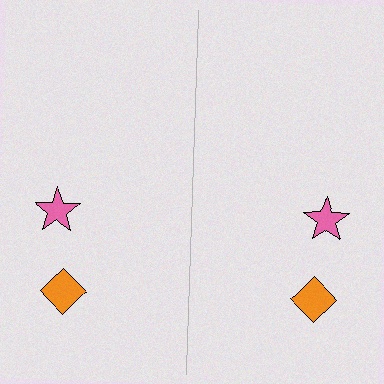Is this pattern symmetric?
Yes, this pattern has bilateral (reflection) symmetry.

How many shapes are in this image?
There are 4 shapes in this image.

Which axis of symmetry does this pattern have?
The pattern has a vertical axis of symmetry running through the center of the image.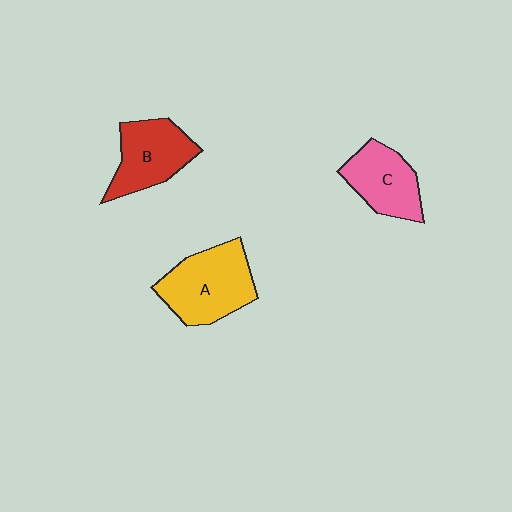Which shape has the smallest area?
Shape C (pink).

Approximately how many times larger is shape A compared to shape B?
Approximately 1.2 times.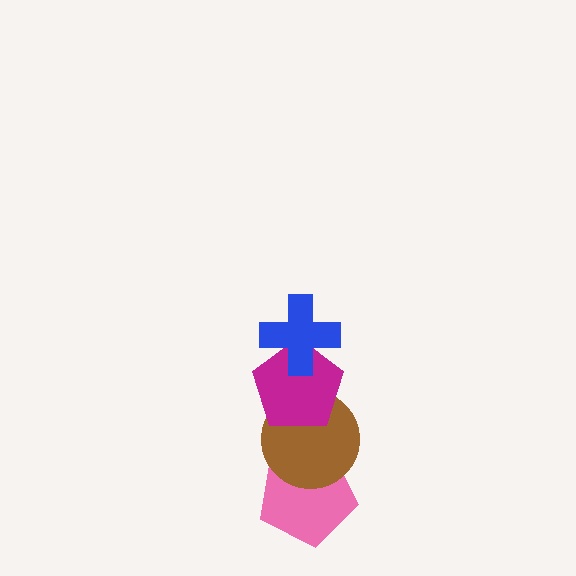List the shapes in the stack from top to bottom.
From top to bottom: the blue cross, the magenta pentagon, the brown circle, the pink pentagon.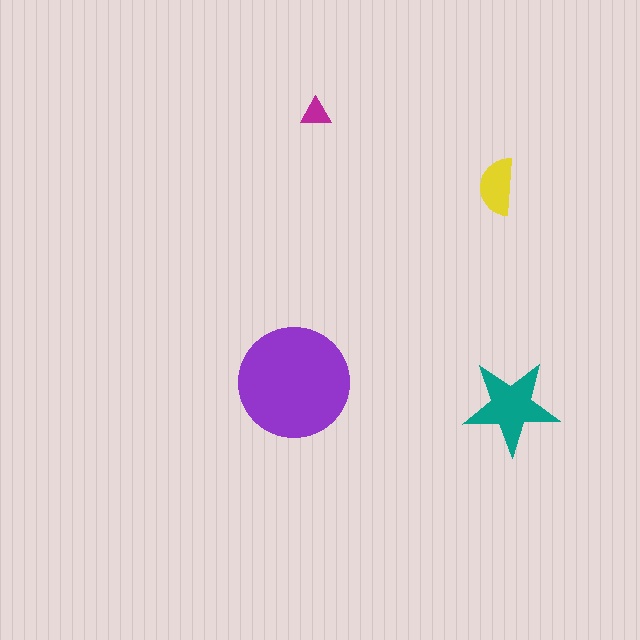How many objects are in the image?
There are 4 objects in the image.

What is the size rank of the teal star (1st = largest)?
2nd.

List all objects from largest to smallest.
The purple circle, the teal star, the yellow semicircle, the magenta triangle.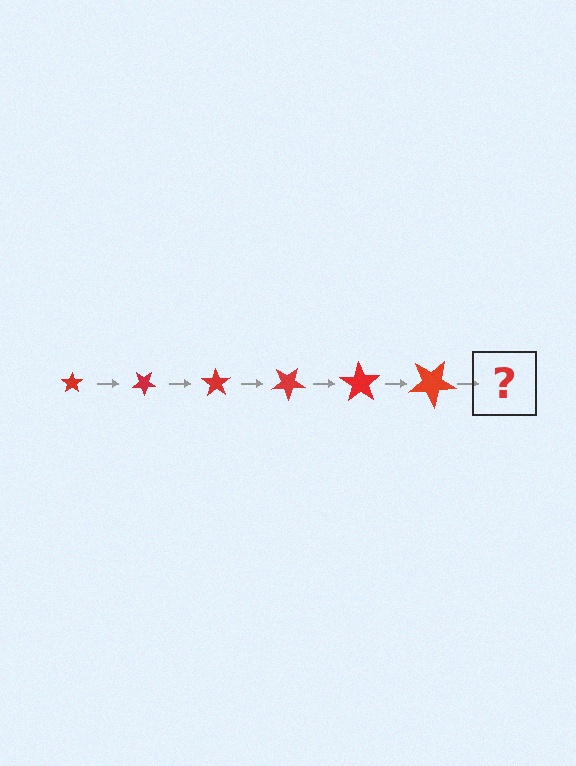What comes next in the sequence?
The next element should be a star, larger than the previous one and rotated 210 degrees from the start.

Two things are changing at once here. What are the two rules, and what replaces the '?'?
The two rules are that the star grows larger each step and it rotates 35 degrees each step. The '?' should be a star, larger than the previous one and rotated 210 degrees from the start.